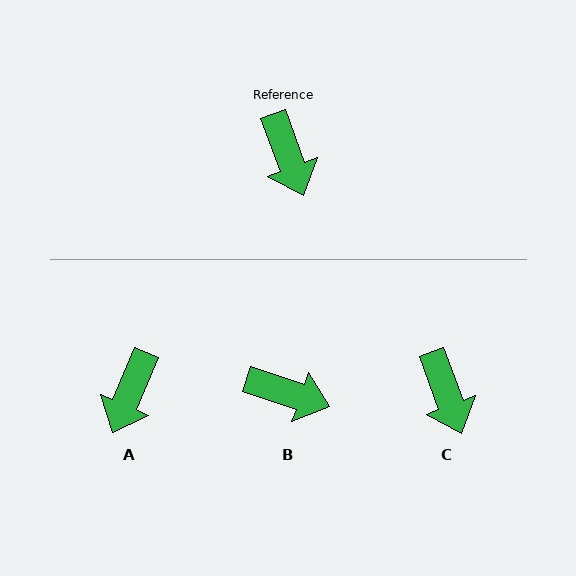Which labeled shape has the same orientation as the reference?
C.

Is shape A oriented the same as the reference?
No, it is off by about 43 degrees.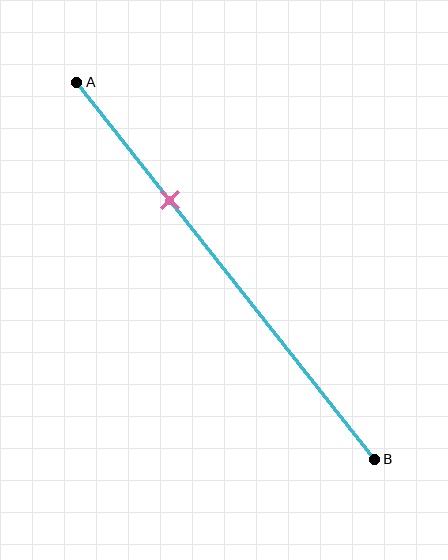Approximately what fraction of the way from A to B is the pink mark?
The pink mark is approximately 30% of the way from A to B.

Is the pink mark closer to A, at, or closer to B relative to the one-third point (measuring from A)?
The pink mark is approximately at the one-third point of segment AB.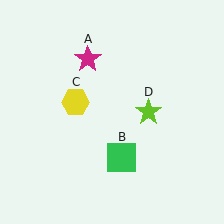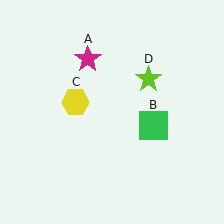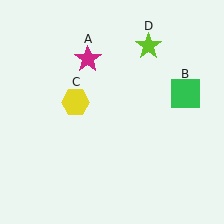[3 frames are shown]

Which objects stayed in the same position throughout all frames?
Magenta star (object A) and yellow hexagon (object C) remained stationary.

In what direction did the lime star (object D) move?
The lime star (object D) moved up.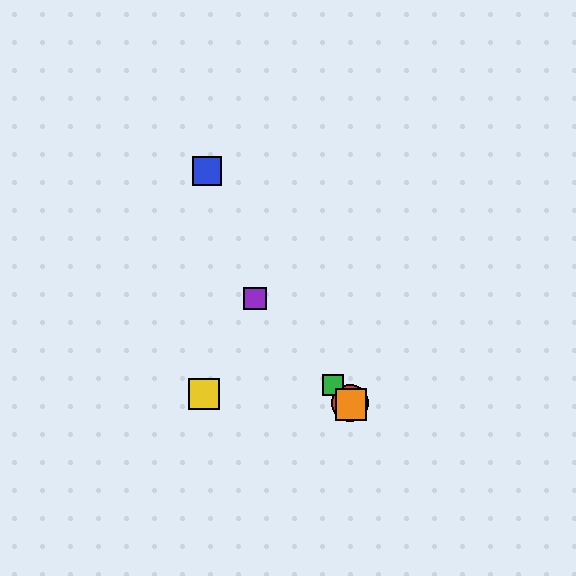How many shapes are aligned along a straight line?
4 shapes (the red circle, the green square, the purple square, the orange square) are aligned along a straight line.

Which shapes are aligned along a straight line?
The red circle, the green square, the purple square, the orange square are aligned along a straight line.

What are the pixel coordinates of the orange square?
The orange square is at (351, 404).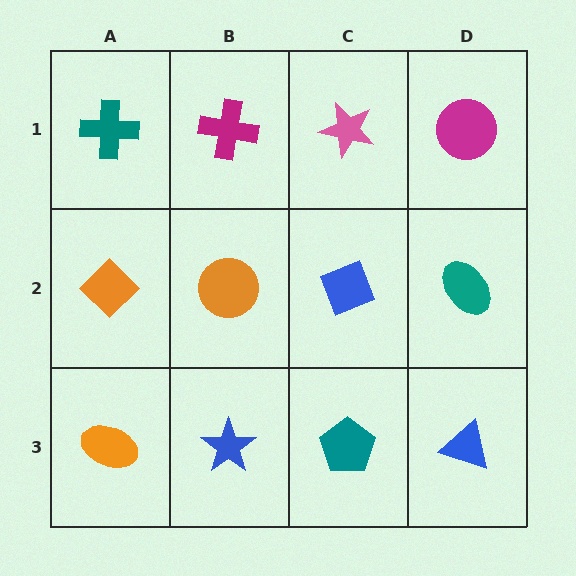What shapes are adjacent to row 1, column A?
An orange diamond (row 2, column A), a magenta cross (row 1, column B).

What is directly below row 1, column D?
A teal ellipse.